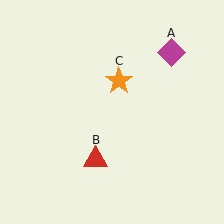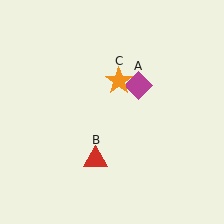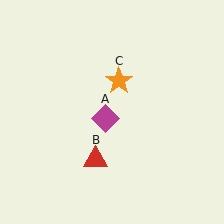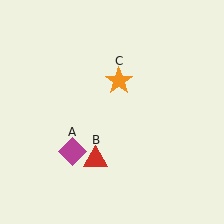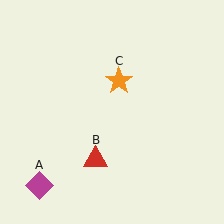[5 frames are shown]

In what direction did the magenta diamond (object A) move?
The magenta diamond (object A) moved down and to the left.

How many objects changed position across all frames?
1 object changed position: magenta diamond (object A).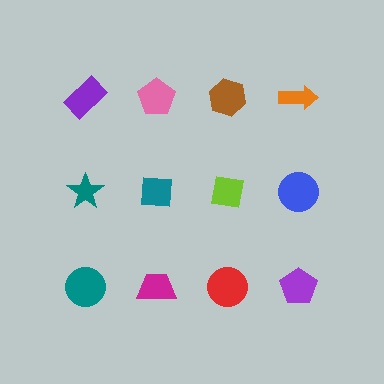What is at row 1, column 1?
A purple rectangle.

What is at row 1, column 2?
A pink pentagon.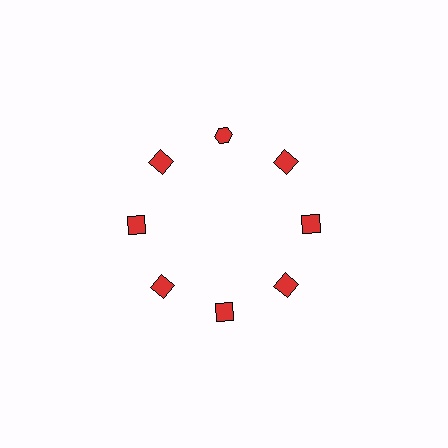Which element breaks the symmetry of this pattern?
The red hexagon at roughly the 12 o'clock position breaks the symmetry. All other shapes are red squares.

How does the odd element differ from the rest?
It has a different shape: hexagon instead of square.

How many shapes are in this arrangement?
There are 8 shapes arranged in a ring pattern.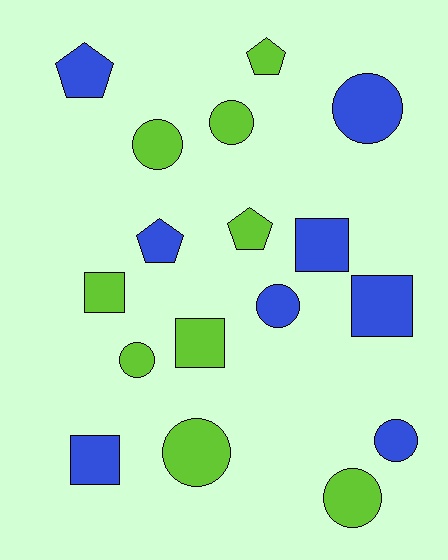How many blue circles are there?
There are 3 blue circles.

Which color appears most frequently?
Lime, with 9 objects.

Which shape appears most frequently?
Circle, with 8 objects.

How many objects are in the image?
There are 17 objects.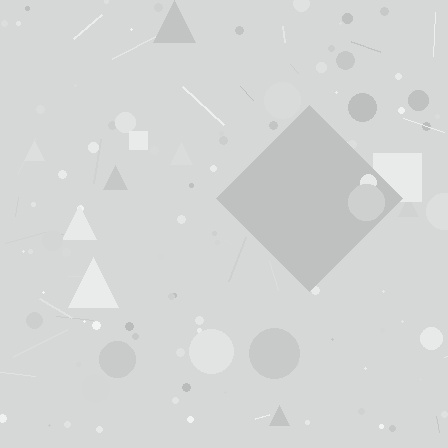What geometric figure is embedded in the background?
A diamond is embedded in the background.